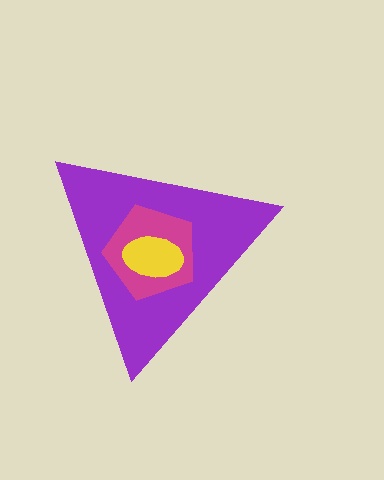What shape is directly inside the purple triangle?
The magenta pentagon.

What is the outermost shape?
The purple triangle.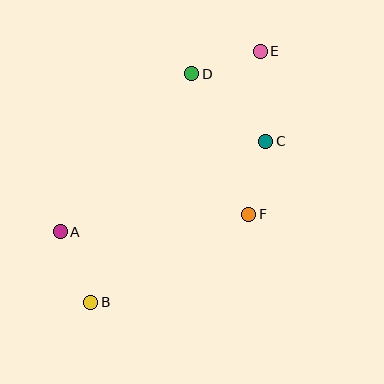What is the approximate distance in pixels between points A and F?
The distance between A and F is approximately 190 pixels.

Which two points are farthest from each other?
Points B and E are farthest from each other.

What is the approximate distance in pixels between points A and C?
The distance between A and C is approximately 225 pixels.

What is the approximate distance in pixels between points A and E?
The distance between A and E is approximately 269 pixels.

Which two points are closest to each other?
Points D and E are closest to each other.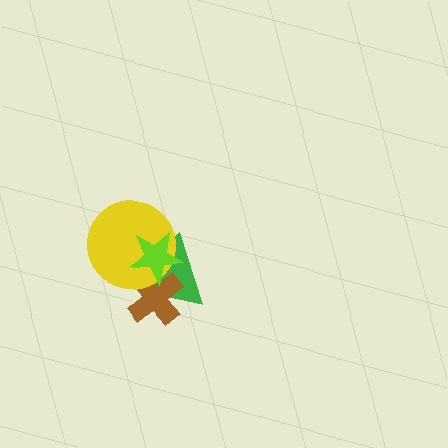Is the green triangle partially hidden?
Yes, it is partially covered by another shape.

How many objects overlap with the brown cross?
3 objects overlap with the brown cross.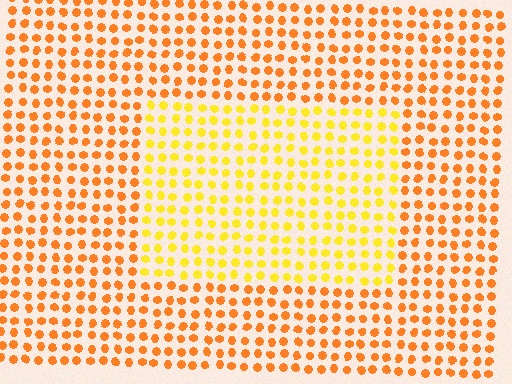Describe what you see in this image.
The image is filled with small orange elements in a uniform arrangement. A rectangle-shaped region is visible where the elements are tinted to a slightly different hue, forming a subtle color boundary.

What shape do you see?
I see a rectangle.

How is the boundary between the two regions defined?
The boundary is defined purely by a slight shift in hue (about 29 degrees). Spacing, size, and orientation are identical on both sides.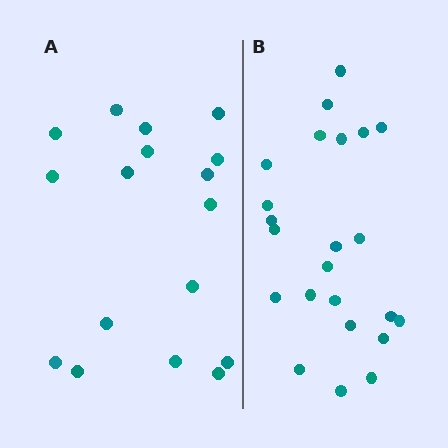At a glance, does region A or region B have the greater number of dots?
Region B (the right region) has more dots.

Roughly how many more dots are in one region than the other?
Region B has about 6 more dots than region A.